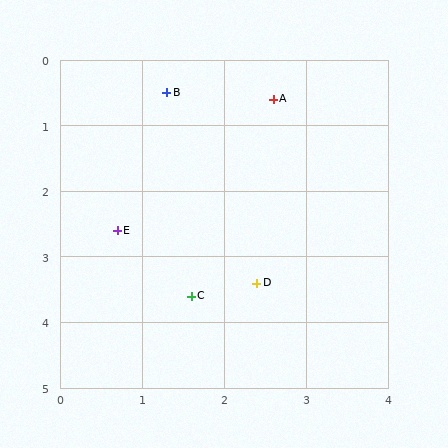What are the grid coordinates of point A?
Point A is at approximately (2.6, 0.6).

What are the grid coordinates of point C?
Point C is at approximately (1.6, 3.6).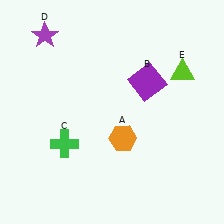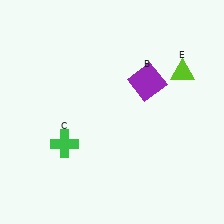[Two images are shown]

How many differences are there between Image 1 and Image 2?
There are 2 differences between the two images.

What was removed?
The orange hexagon (A), the purple star (D) were removed in Image 2.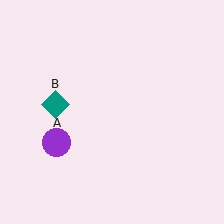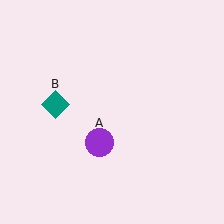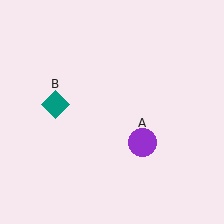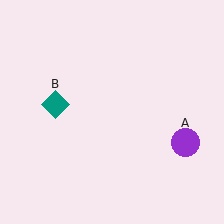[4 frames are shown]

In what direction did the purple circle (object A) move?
The purple circle (object A) moved right.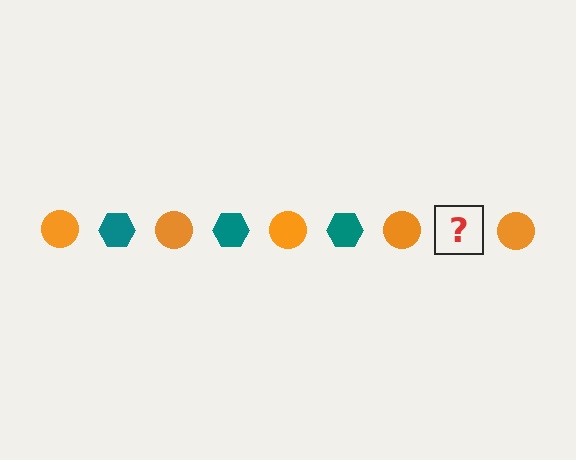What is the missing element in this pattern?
The missing element is a teal hexagon.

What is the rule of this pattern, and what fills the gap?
The rule is that the pattern alternates between orange circle and teal hexagon. The gap should be filled with a teal hexagon.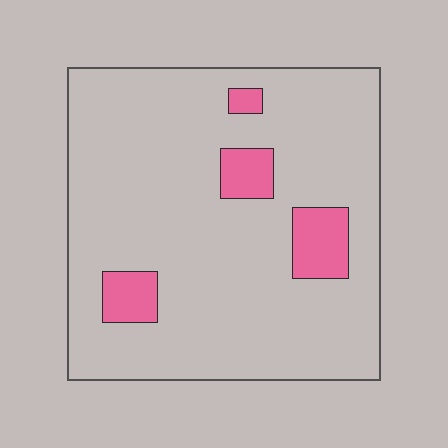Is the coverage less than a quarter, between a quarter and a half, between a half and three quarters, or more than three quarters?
Less than a quarter.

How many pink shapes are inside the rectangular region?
4.